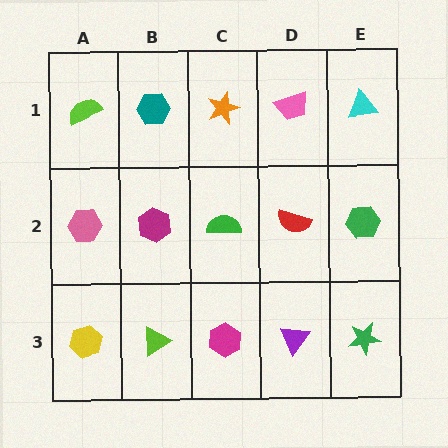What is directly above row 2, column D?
A pink trapezoid.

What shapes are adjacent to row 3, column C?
A green semicircle (row 2, column C), a lime triangle (row 3, column B), a purple triangle (row 3, column D).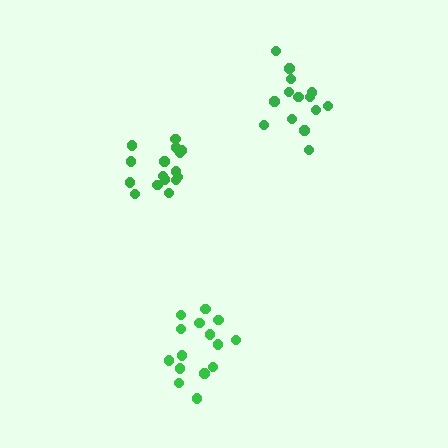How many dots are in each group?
Group 1: 16 dots, Group 2: 15 dots, Group 3: 14 dots (45 total).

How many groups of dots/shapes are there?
There are 3 groups.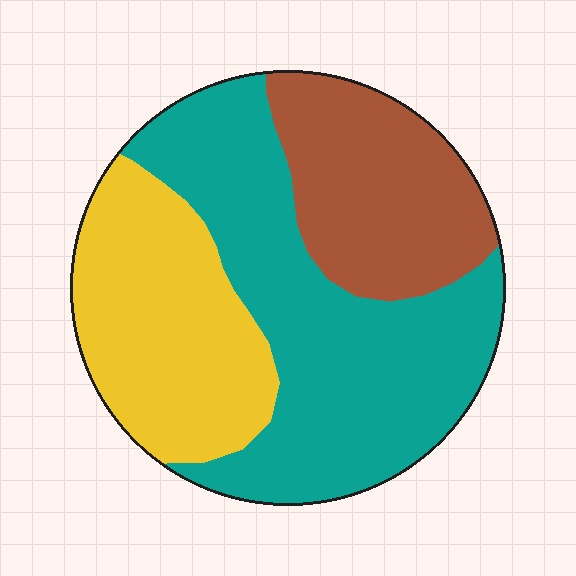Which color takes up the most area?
Teal, at roughly 45%.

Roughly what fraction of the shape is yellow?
Yellow covers 29% of the shape.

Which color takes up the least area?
Brown, at roughly 25%.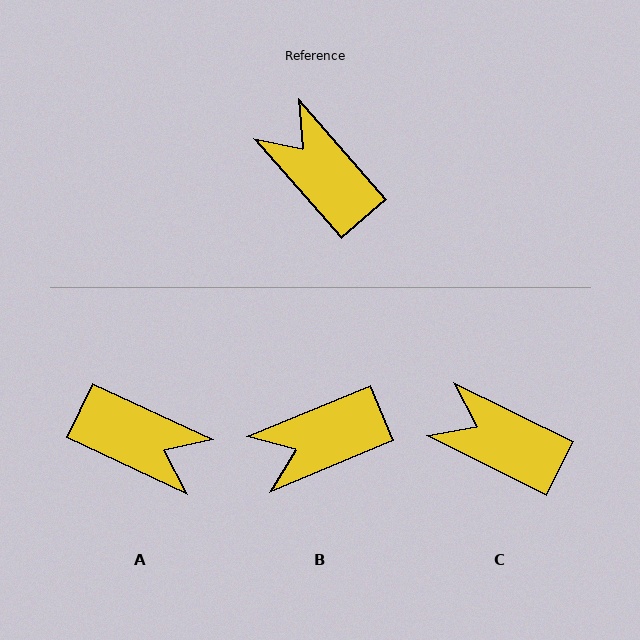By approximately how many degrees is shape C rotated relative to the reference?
Approximately 22 degrees counter-clockwise.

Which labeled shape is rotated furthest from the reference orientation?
A, about 157 degrees away.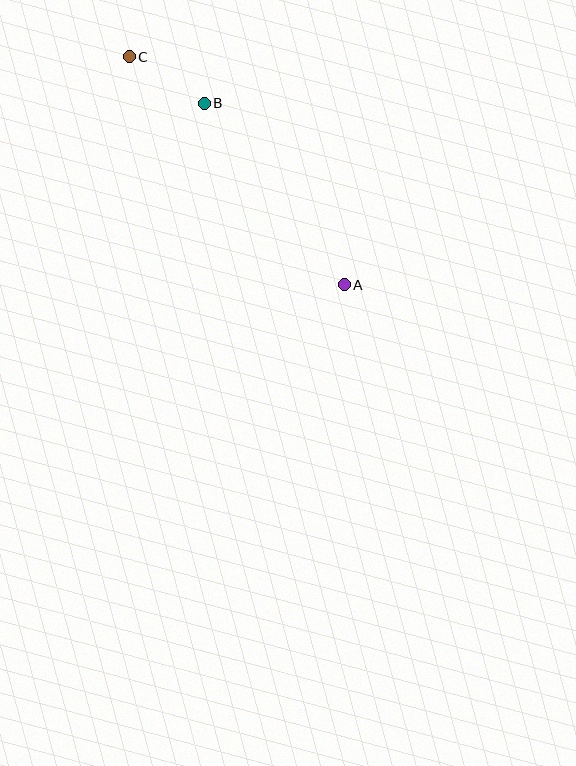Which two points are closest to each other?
Points B and C are closest to each other.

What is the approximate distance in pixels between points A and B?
The distance between A and B is approximately 229 pixels.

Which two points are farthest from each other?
Points A and C are farthest from each other.